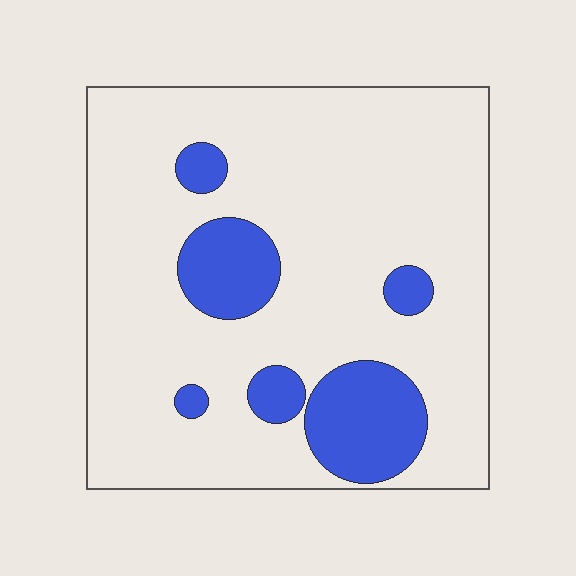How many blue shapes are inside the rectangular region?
6.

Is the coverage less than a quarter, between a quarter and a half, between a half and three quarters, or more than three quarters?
Less than a quarter.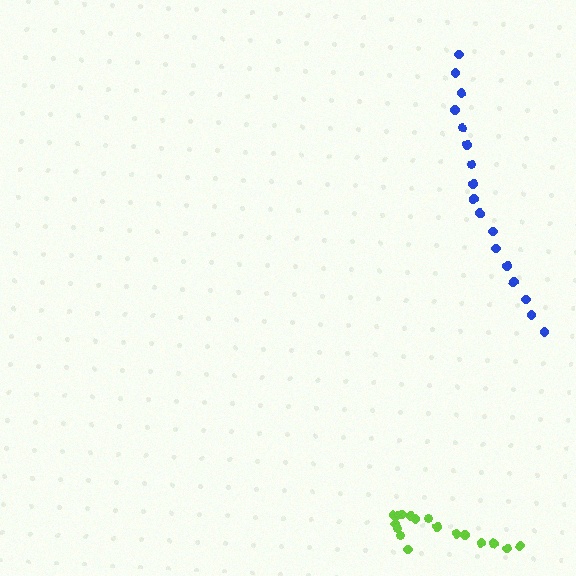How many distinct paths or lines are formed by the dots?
There are 2 distinct paths.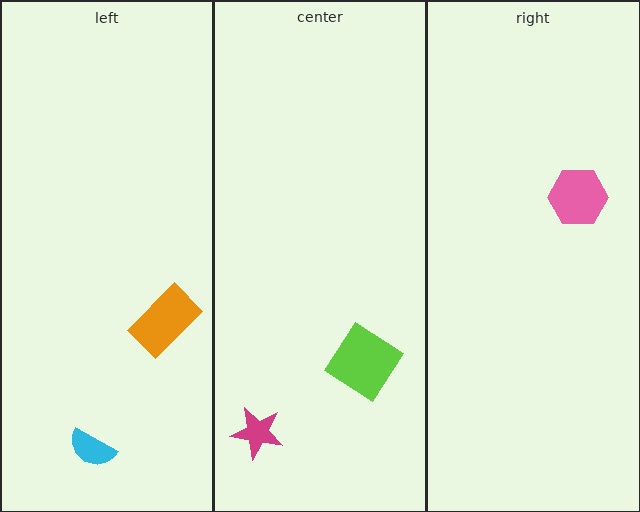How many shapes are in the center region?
2.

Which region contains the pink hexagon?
The right region.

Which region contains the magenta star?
The center region.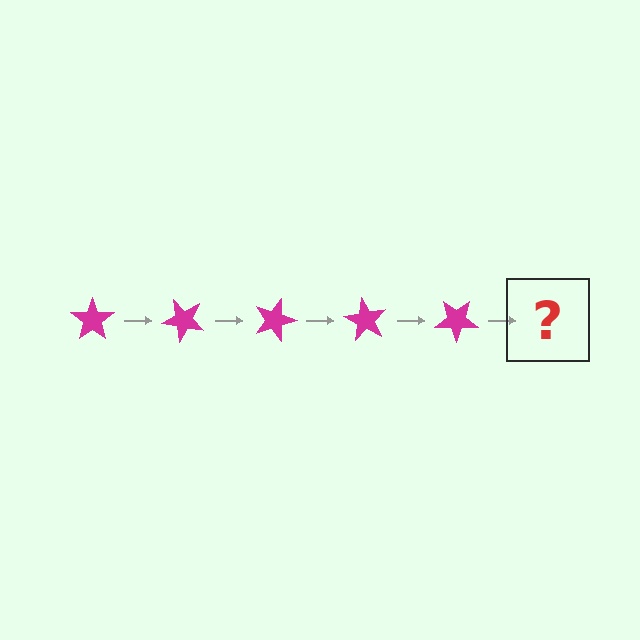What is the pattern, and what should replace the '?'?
The pattern is that the star rotates 45 degrees each step. The '?' should be a magenta star rotated 225 degrees.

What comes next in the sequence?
The next element should be a magenta star rotated 225 degrees.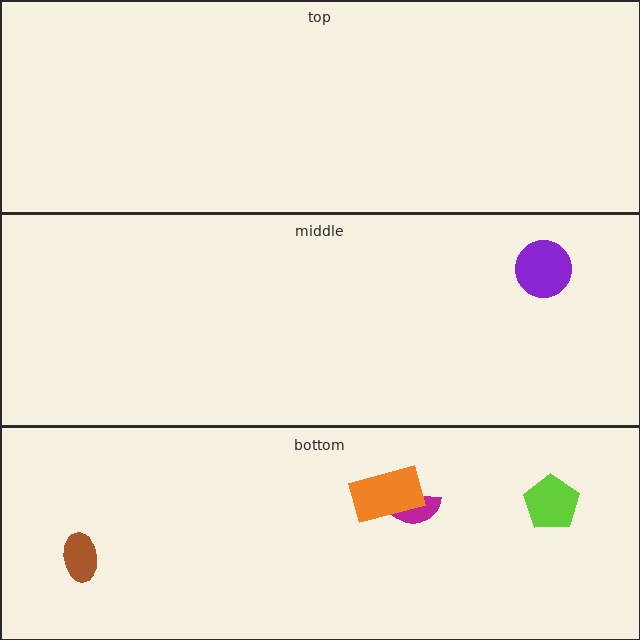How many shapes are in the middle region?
1.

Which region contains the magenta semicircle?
The bottom region.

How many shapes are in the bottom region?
4.